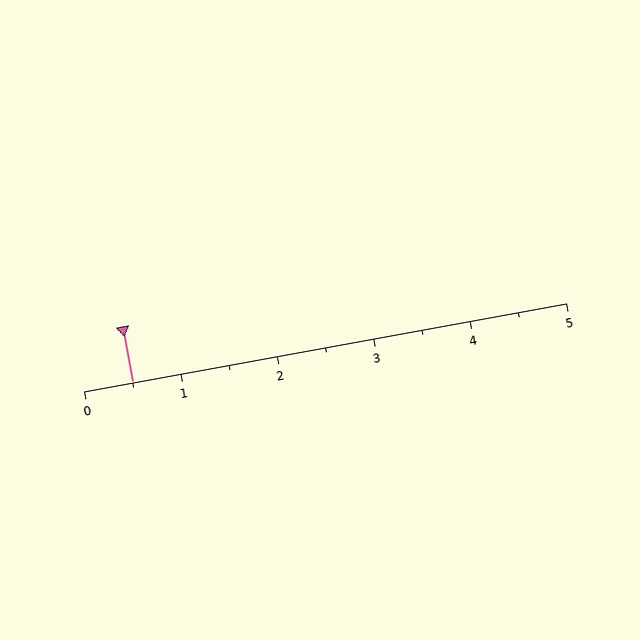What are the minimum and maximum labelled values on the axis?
The axis runs from 0 to 5.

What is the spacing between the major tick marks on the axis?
The major ticks are spaced 1 apart.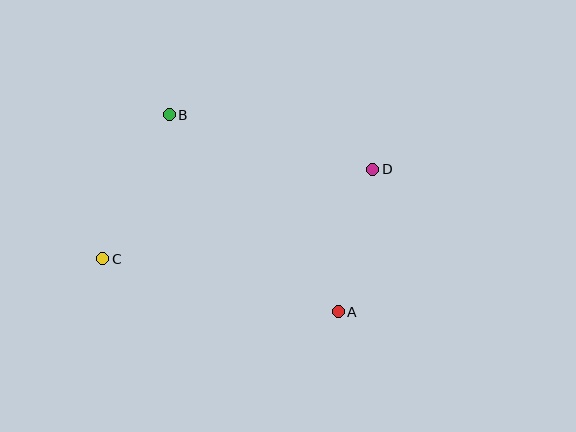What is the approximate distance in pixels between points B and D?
The distance between B and D is approximately 210 pixels.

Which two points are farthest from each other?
Points C and D are farthest from each other.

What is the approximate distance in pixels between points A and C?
The distance between A and C is approximately 241 pixels.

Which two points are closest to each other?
Points A and D are closest to each other.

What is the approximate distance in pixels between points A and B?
The distance between A and B is approximately 260 pixels.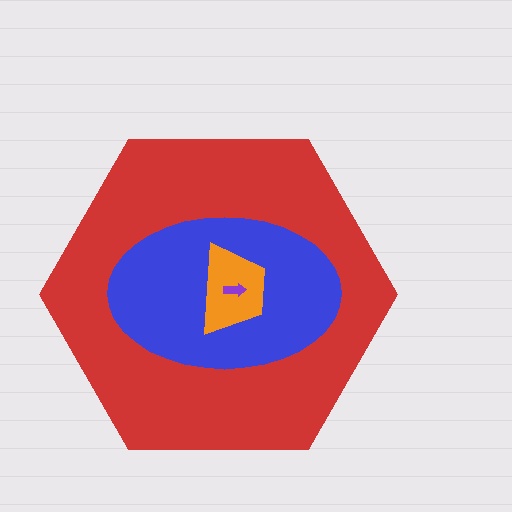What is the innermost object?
The purple arrow.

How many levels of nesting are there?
4.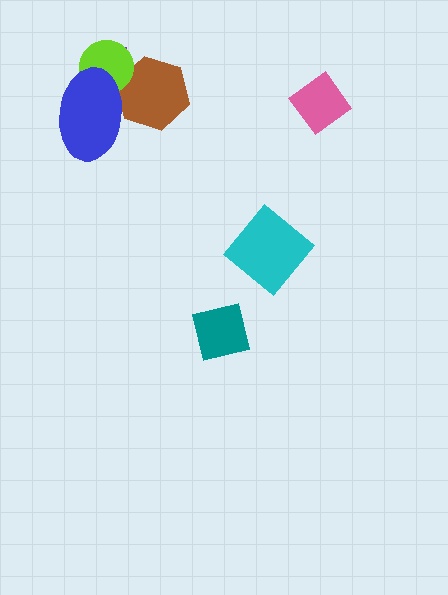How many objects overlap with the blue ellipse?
3 objects overlap with the blue ellipse.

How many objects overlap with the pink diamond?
0 objects overlap with the pink diamond.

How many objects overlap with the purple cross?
3 objects overlap with the purple cross.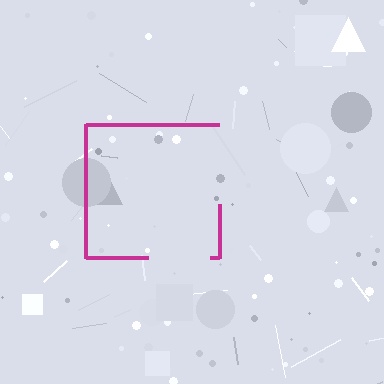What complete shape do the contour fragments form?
The contour fragments form a square.